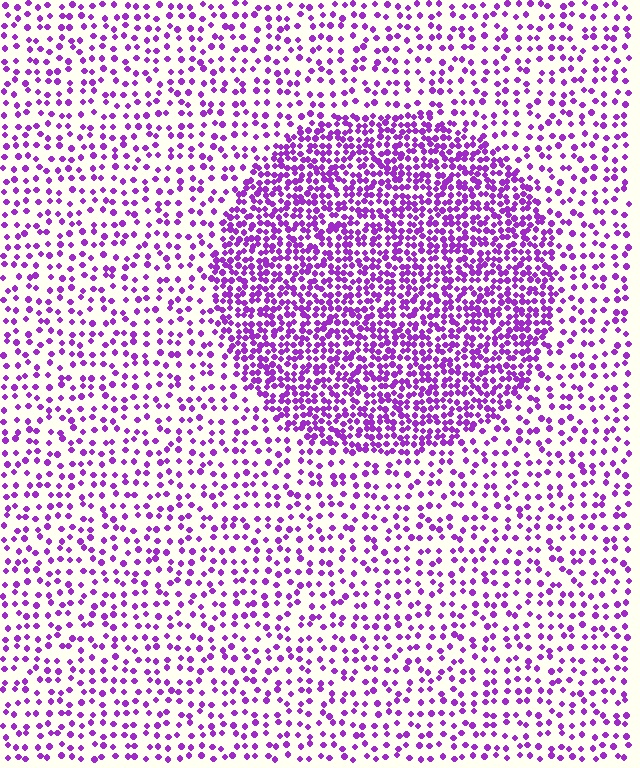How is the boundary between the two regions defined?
The boundary is defined by a change in element density (approximately 2.4x ratio). All elements are the same color, size, and shape.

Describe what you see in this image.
The image contains small purple elements arranged at two different densities. A circle-shaped region is visible where the elements are more densely packed than the surrounding area.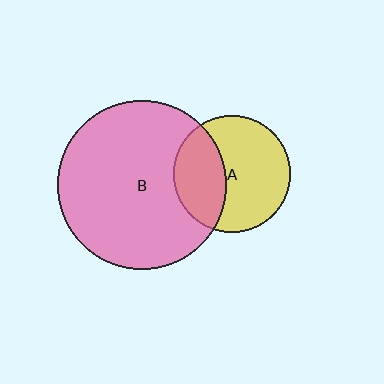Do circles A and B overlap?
Yes.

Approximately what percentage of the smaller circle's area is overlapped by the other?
Approximately 35%.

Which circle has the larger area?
Circle B (pink).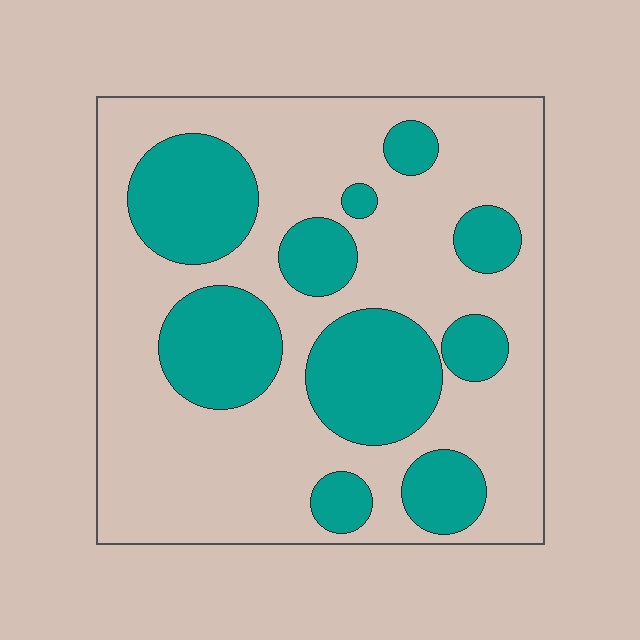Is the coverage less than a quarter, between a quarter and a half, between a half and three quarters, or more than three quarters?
Between a quarter and a half.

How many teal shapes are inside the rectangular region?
10.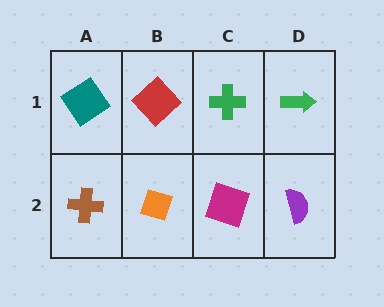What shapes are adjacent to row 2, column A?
A teal diamond (row 1, column A), an orange diamond (row 2, column B).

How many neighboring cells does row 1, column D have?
2.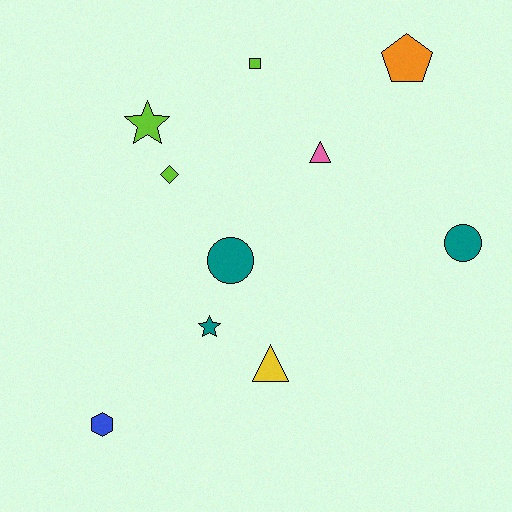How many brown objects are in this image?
There are no brown objects.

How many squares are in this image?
There is 1 square.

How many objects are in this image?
There are 10 objects.